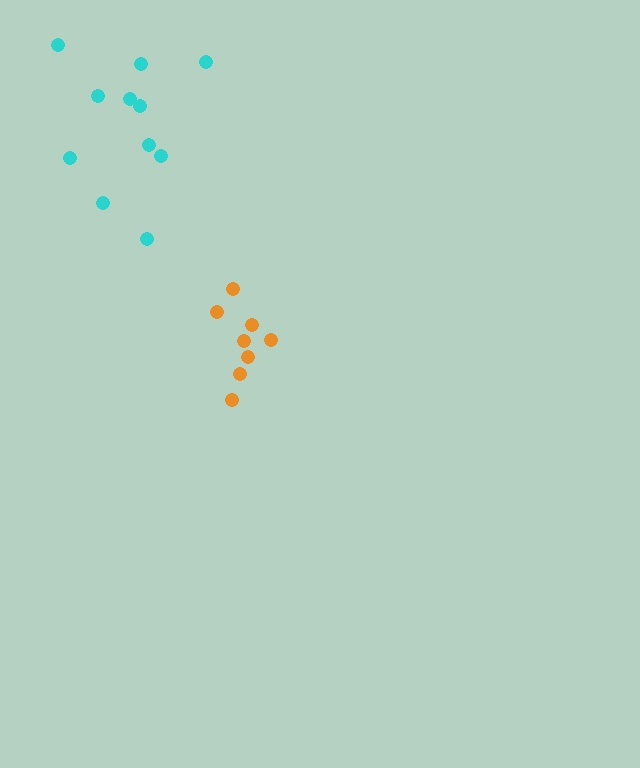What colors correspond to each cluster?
The clusters are colored: orange, cyan.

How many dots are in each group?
Group 1: 8 dots, Group 2: 11 dots (19 total).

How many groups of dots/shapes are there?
There are 2 groups.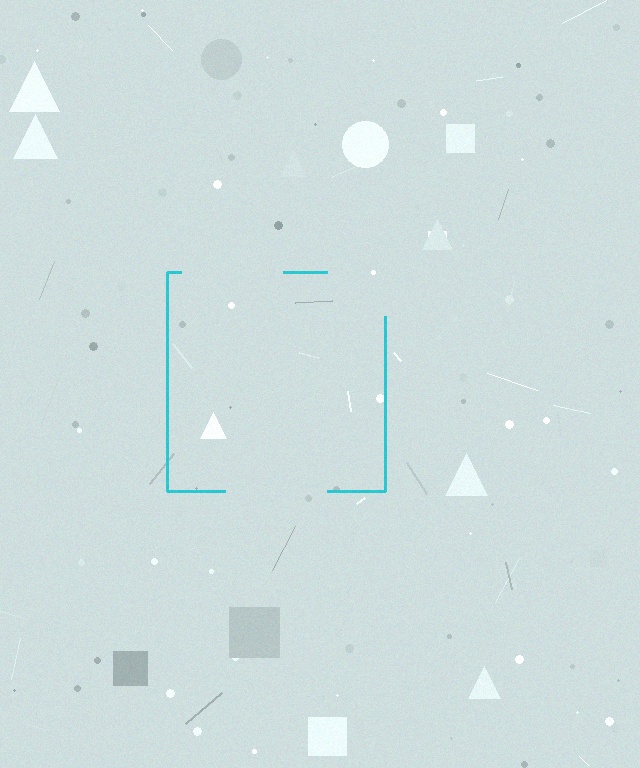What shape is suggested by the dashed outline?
The dashed outline suggests a square.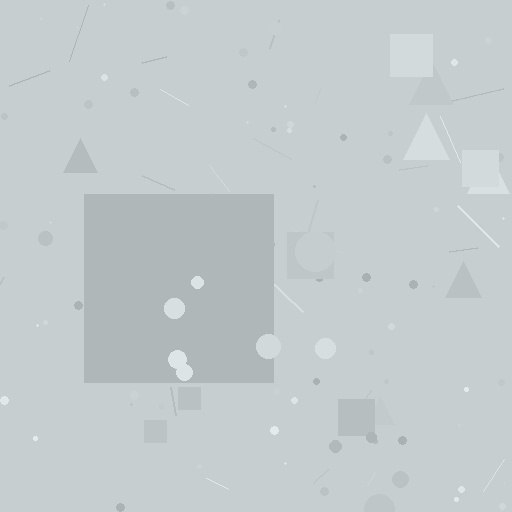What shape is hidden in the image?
A square is hidden in the image.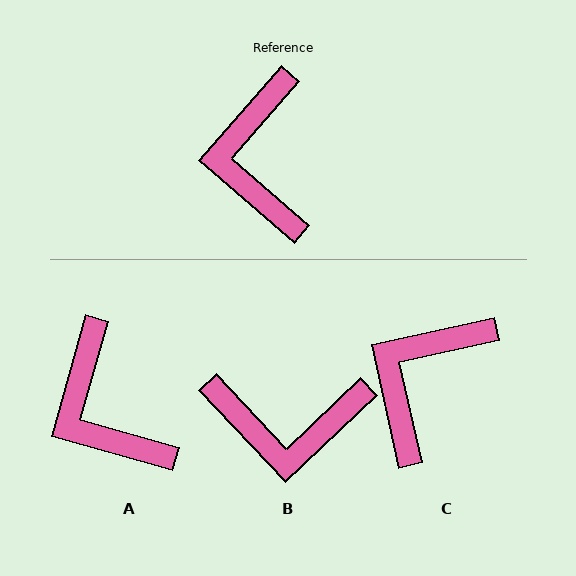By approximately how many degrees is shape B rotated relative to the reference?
Approximately 84 degrees counter-clockwise.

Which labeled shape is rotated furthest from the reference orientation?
B, about 84 degrees away.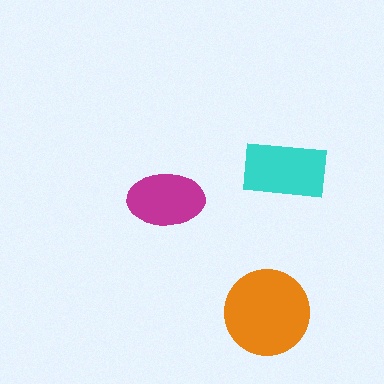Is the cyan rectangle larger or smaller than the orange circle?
Smaller.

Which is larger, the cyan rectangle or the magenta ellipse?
The cyan rectangle.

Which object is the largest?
The orange circle.